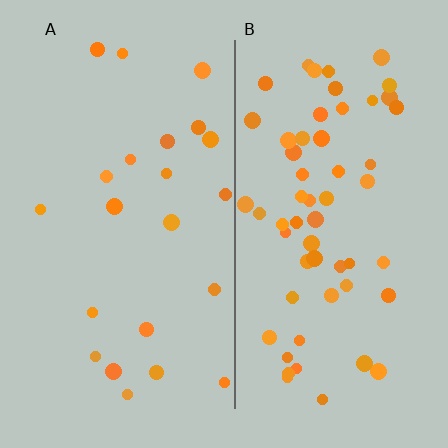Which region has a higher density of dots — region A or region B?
B (the right).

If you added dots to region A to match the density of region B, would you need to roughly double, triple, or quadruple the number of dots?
Approximately triple.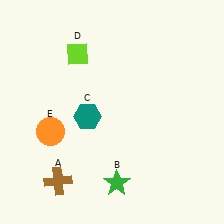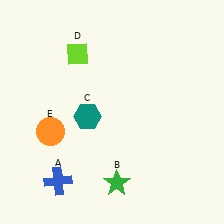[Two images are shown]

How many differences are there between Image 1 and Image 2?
There is 1 difference between the two images.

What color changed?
The cross (A) changed from brown in Image 1 to blue in Image 2.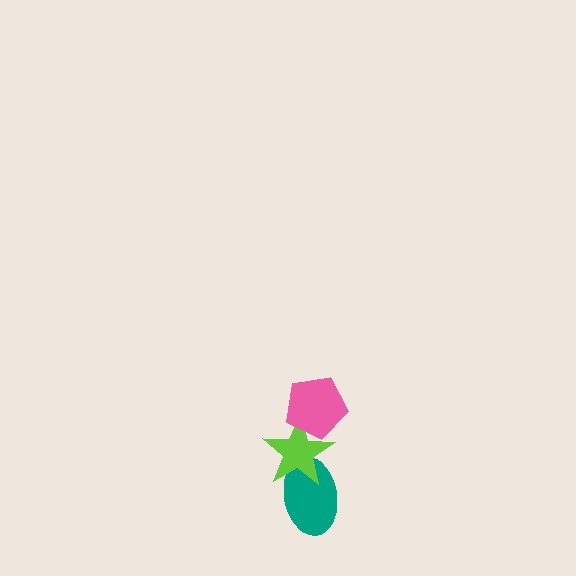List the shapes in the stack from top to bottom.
From top to bottom: the pink pentagon, the lime star, the teal ellipse.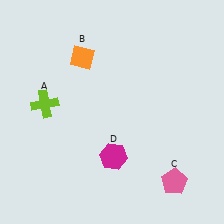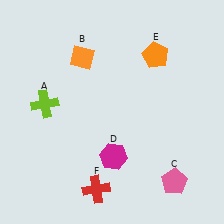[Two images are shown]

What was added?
An orange pentagon (E), a red cross (F) were added in Image 2.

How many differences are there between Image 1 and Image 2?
There are 2 differences between the two images.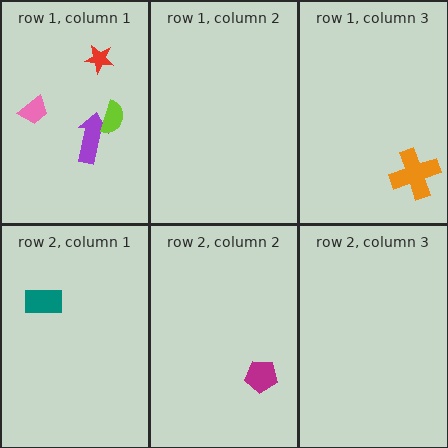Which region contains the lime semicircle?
The row 1, column 1 region.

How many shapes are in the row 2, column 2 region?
1.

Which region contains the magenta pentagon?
The row 2, column 2 region.